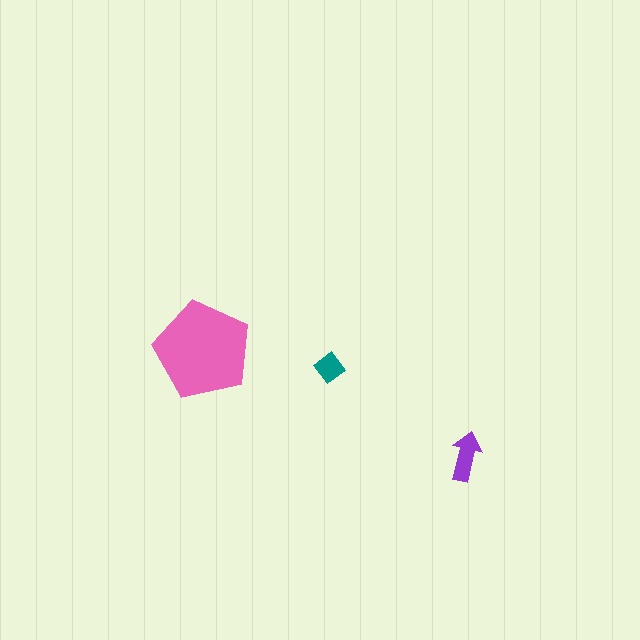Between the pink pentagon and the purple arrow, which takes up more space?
The pink pentagon.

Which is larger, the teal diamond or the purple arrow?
The purple arrow.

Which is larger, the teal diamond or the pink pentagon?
The pink pentagon.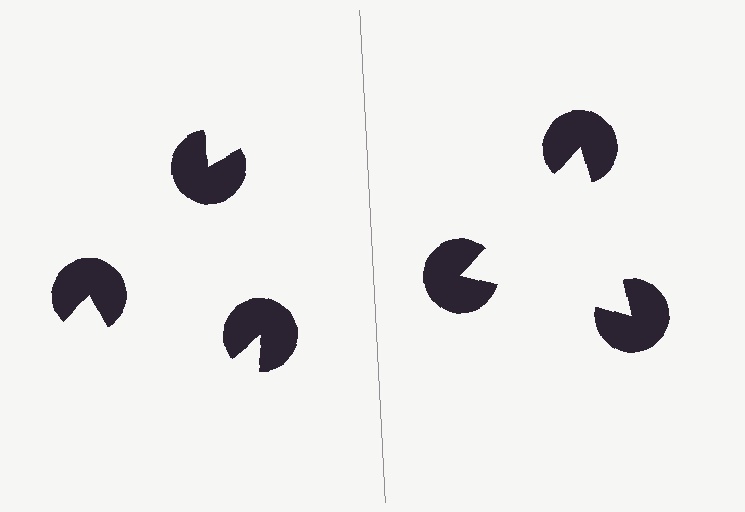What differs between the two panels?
The pac-man discs are positioned identically on both sides; only the wedge orientations differ. On the right they align to a triangle; on the left they are misaligned.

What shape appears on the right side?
An illusory triangle.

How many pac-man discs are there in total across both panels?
6 — 3 on each side.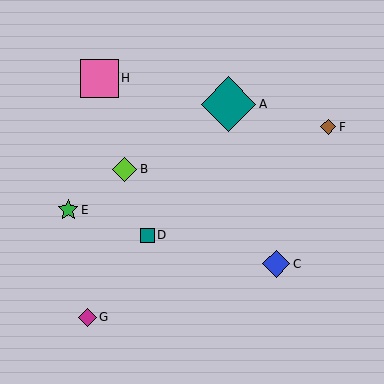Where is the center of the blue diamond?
The center of the blue diamond is at (276, 264).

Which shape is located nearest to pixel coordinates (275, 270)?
The blue diamond (labeled C) at (276, 264) is nearest to that location.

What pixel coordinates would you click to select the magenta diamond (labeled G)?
Click at (88, 317) to select the magenta diamond G.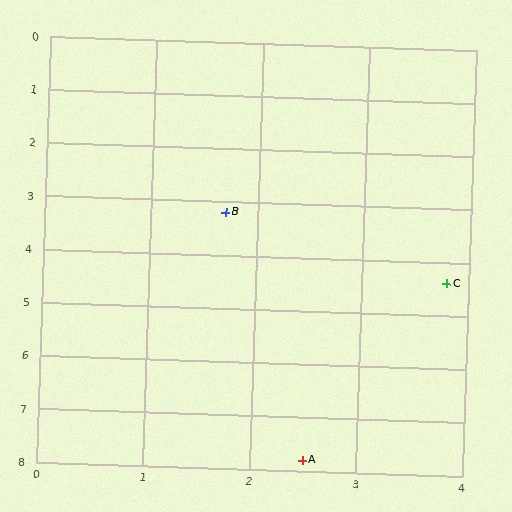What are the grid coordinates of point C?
Point C is at approximately (3.8, 4.4).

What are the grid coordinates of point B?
Point B is at approximately (1.7, 3.2).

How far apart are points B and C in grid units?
Points B and C are about 2.4 grid units apart.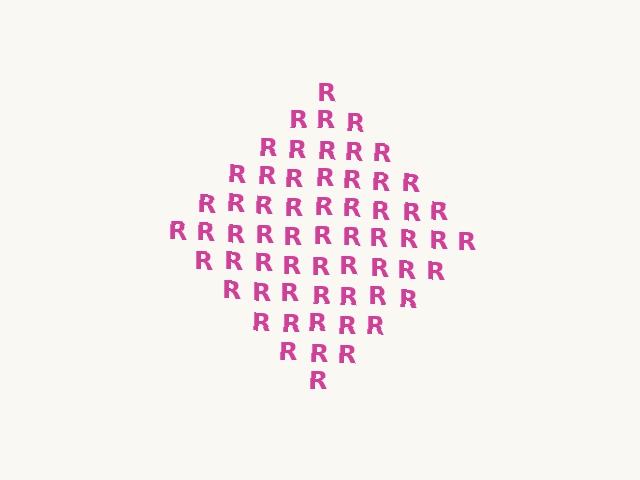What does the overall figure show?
The overall figure shows a diamond.